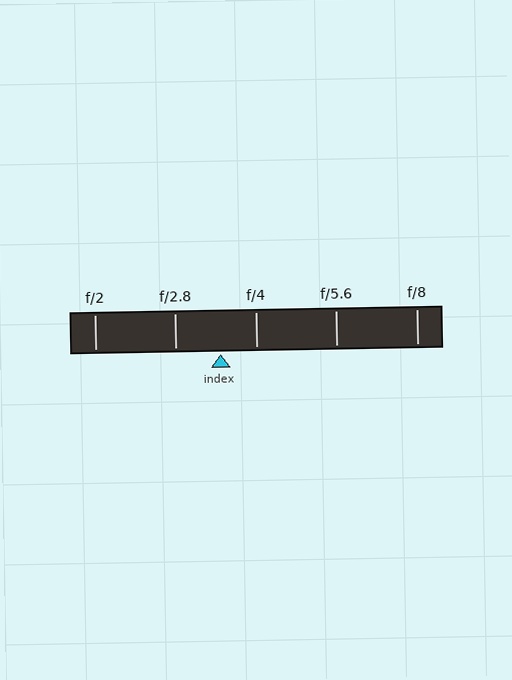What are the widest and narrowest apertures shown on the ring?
The widest aperture shown is f/2 and the narrowest is f/8.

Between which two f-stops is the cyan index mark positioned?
The index mark is between f/2.8 and f/4.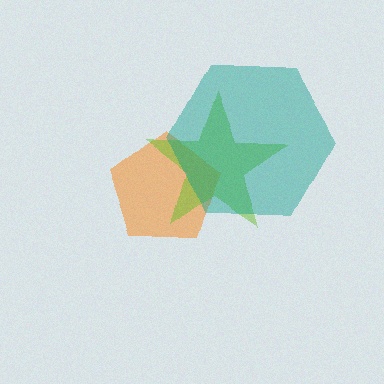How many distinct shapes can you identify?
There are 3 distinct shapes: an orange pentagon, a lime star, a teal hexagon.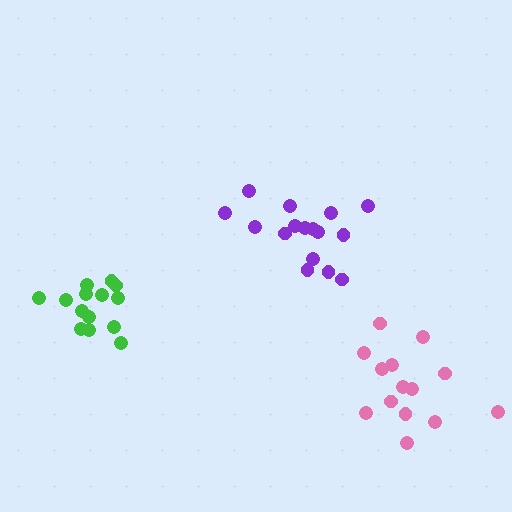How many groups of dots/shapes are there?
There are 3 groups.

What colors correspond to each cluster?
The clusters are colored: green, purple, pink.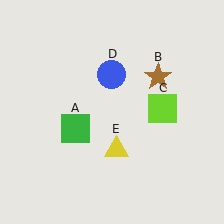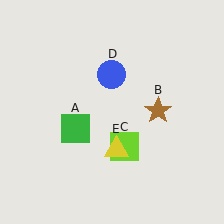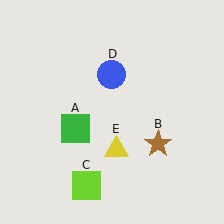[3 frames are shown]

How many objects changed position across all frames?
2 objects changed position: brown star (object B), lime square (object C).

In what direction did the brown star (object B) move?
The brown star (object B) moved down.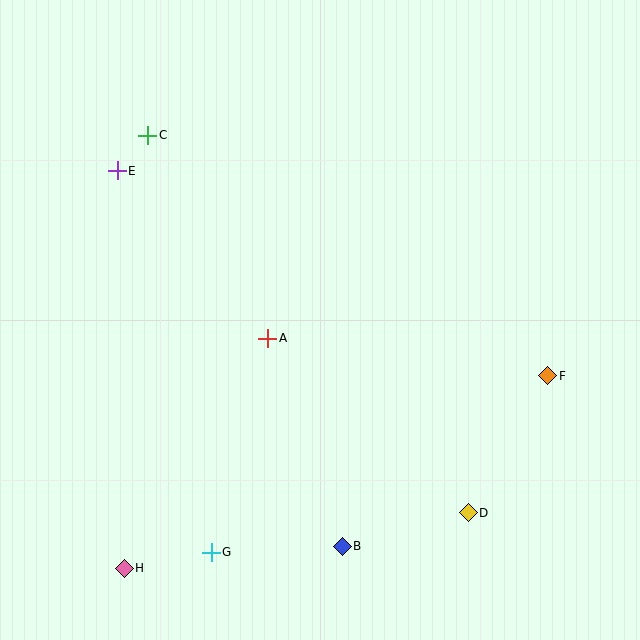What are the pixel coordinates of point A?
Point A is at (268, 338).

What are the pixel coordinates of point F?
Point F is at (548, 376).